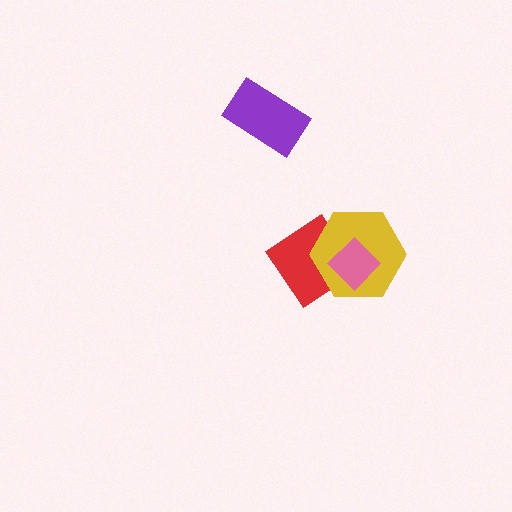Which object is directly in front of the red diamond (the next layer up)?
The yellow hexagon is directly in front of the red diamond.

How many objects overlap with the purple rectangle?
0 objects overlap with the purple rectangle.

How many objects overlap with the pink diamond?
2 objects overlap with the pink diamond.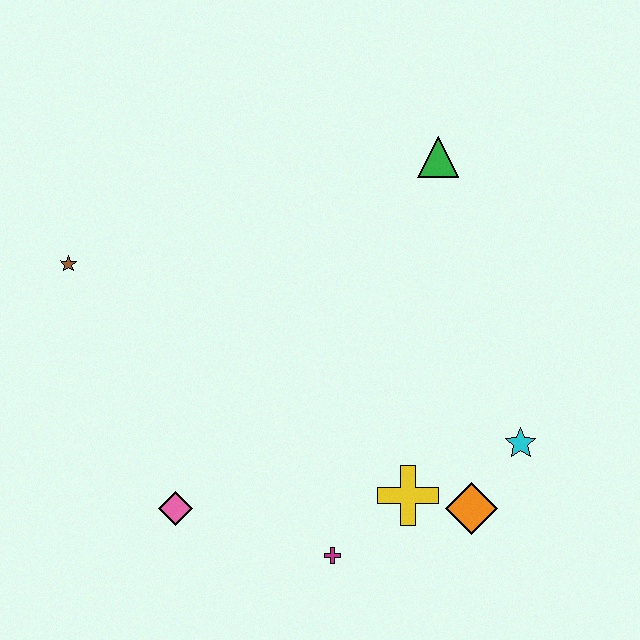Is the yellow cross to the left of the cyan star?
Yes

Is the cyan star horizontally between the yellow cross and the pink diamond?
No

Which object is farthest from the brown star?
The cyan star is farthest from the brown star.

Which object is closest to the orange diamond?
The yellow cross is closest to the orange diamond.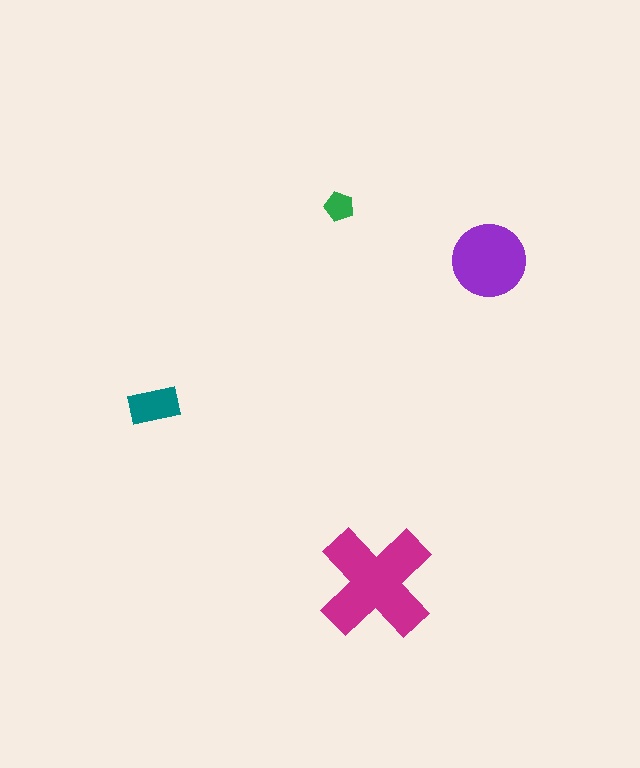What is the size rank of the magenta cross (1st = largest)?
1st.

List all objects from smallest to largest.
The green pentagon, the teal rectangle, the purple circle, the magenta cross.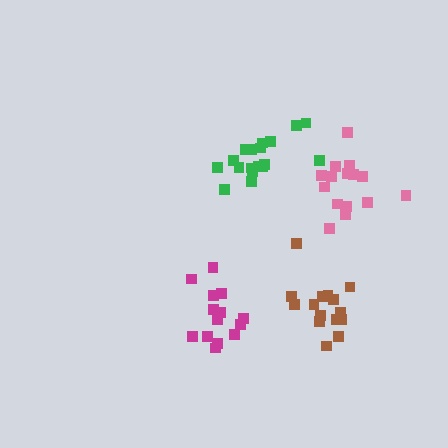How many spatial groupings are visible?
There are 4 spatial groupings.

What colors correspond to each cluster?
The clusters are colored: pink, green, magenta, brown.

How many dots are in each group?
Group 1: 15 dots, Group 2: 18 dots, Group 3: 14 dots, Group 4: 15 dots (62 total).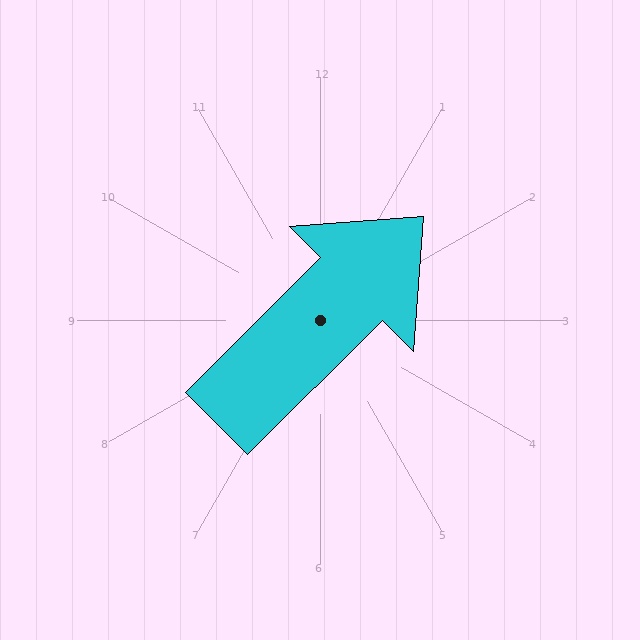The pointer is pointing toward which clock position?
Roughly 2 o'clock.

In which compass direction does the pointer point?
Northeast.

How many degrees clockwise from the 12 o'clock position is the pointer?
Approximately 45 degrees.